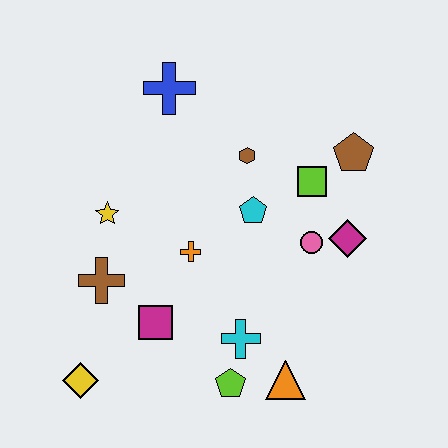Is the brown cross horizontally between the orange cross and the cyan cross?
No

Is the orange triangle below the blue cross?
Yes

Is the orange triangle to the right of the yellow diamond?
Yes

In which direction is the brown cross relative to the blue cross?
The brown cross is below the blue cross.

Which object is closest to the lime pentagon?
The cyan cross is closest to the lime pentagon.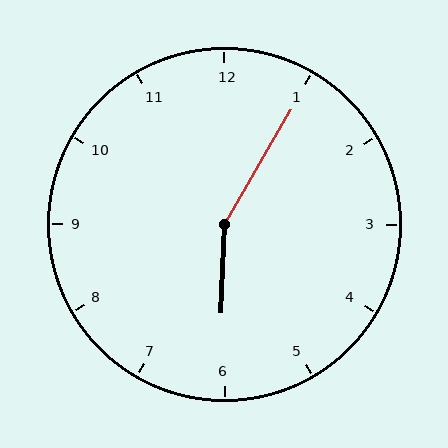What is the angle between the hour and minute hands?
Approximately 152 degrees.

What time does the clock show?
6:05.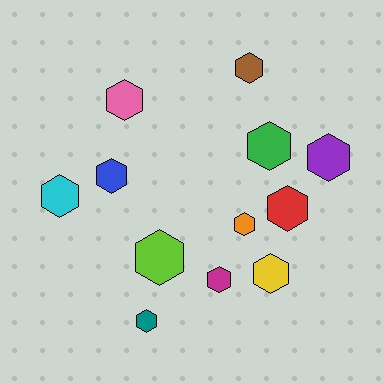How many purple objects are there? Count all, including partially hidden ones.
There is 1 purple object.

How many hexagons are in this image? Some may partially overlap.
There are 12 hexagons.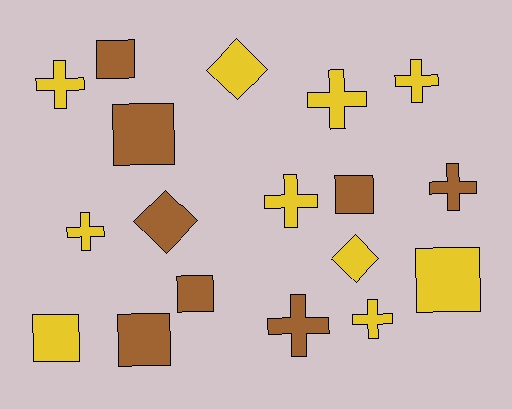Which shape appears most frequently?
Cross, with 8 objects.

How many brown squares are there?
There are 5 brown squares.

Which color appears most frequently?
Yellow, with 10 objects.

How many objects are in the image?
There are 18 objects.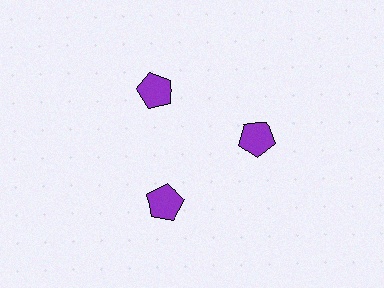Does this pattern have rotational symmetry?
Yes, this pattern has 3-fold rotational symmetry. It looks the same after rotating 120 degrees around the center.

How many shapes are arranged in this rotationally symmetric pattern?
There are 3 shapes, arranged in 3 groups of 1.